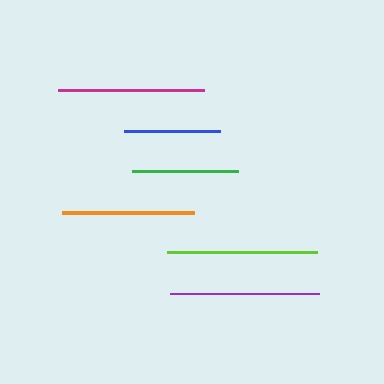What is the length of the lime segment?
The lime segment is approximately 150 pixels long.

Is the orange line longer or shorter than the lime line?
The lime line is longer than the orange line.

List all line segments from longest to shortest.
From longest to shortest: lime, purple, magenta, orange, green, blue.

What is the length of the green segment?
The green segment is approximately 106 pixels long.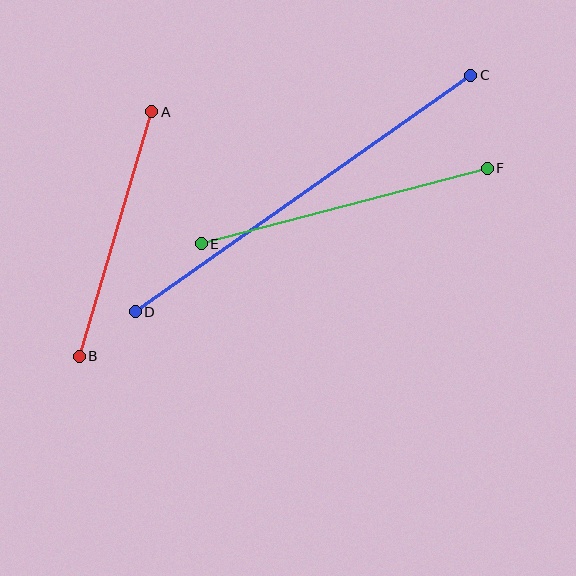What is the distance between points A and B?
The distance is approximately 255 pixels.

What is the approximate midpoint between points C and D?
The midpoint is at approximately (303, 194) pixels.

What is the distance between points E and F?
The distance is approximately 296 pixels.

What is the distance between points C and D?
The distance is approximately 411 pixels.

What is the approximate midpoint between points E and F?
The midpoint is at approximately (344, 206) pixels.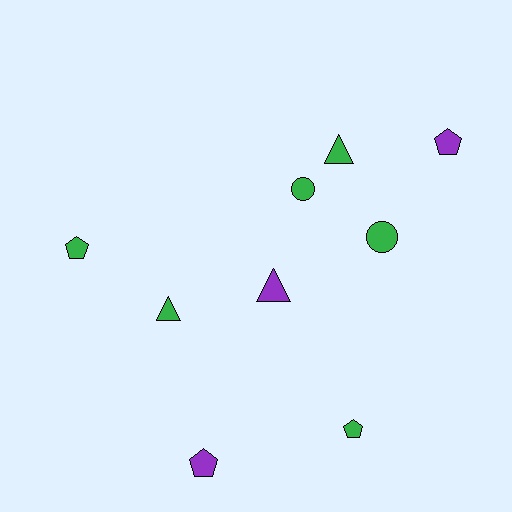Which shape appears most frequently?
Pentagon, with 4 objects.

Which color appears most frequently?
Green, with 6 objects.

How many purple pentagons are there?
There are 2 purple pentagons.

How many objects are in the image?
There are 9 objects.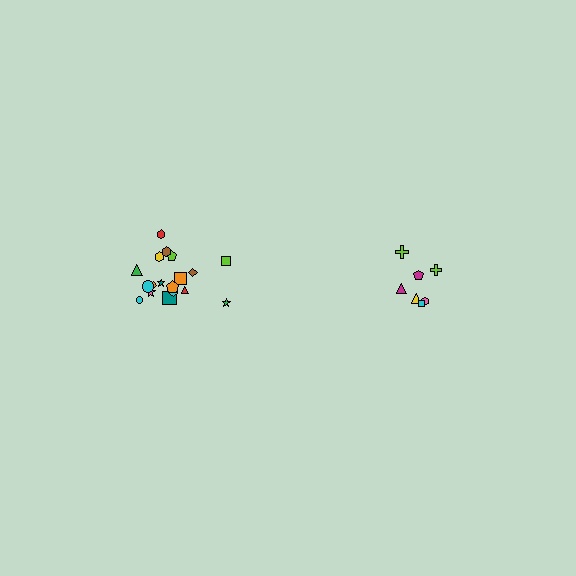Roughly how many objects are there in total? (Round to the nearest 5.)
Roughly 25 objects in total.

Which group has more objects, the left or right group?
The left group.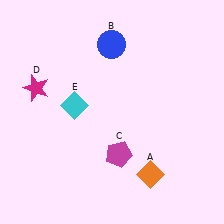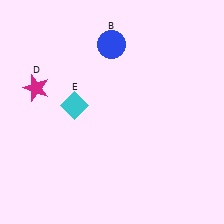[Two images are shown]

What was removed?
The orange diamond (A), the magenta pentagon (C) were removed in Image 2.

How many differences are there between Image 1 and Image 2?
There are 2 differences between the two images.